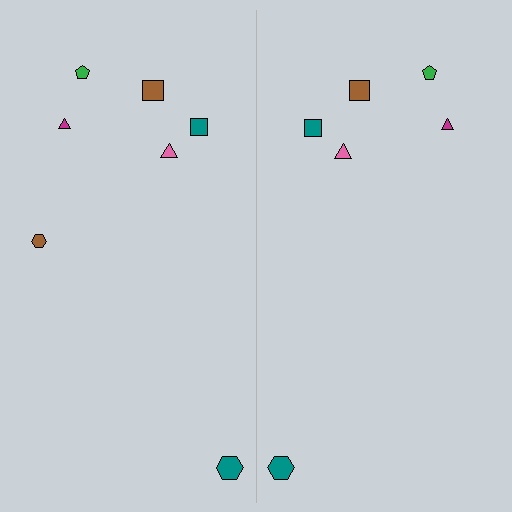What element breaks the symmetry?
A brown hexagon is missing from the right side.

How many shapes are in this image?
There are 13 shapes in this image.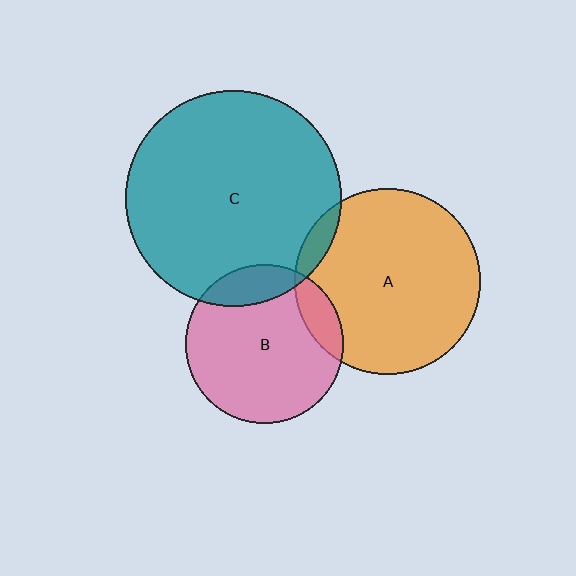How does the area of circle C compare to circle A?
Approximately 1.3 times.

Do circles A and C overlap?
Yes.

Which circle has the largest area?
Circle C (teal).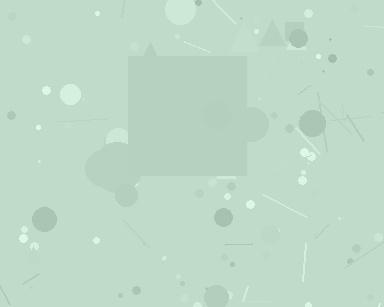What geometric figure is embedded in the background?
A square is embedded in the background.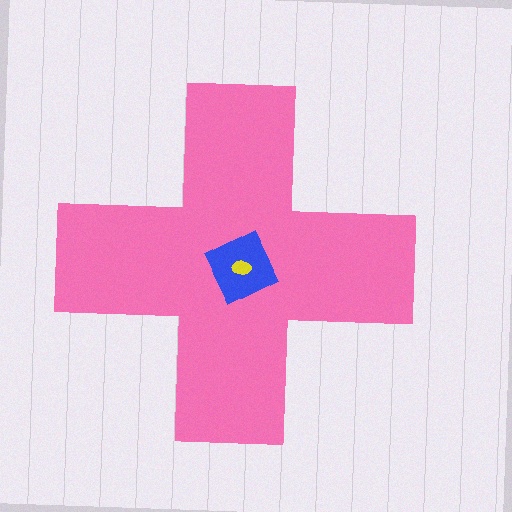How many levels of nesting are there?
3.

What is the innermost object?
The yellow ellipse.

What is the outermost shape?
The pink cross.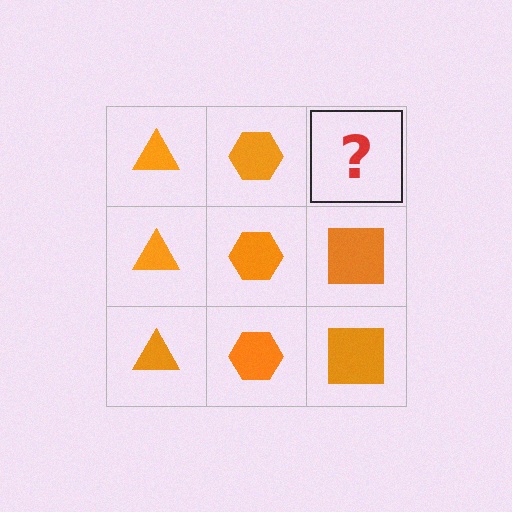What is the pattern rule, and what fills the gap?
The rule is that each column has a consistent shape. The gap should be filled with an orange square.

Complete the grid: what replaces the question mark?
The question mark should be replaced with an orange square.